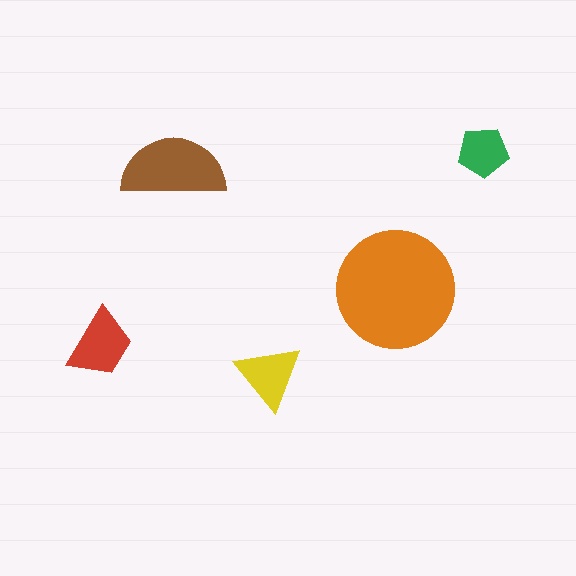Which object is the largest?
The orange circle.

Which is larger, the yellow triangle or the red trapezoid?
The red trapezoid.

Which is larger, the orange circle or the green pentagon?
The orange circle.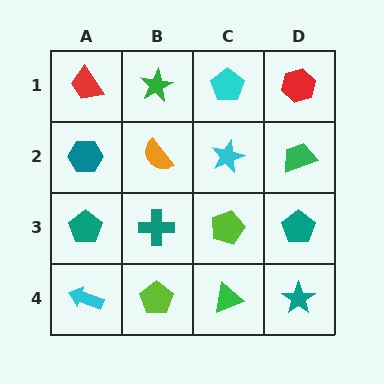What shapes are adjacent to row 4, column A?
A teal pentagon (row 3, column A), a lime pentagon (row 4, column B).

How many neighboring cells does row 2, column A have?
3.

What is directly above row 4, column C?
A lime pentagon.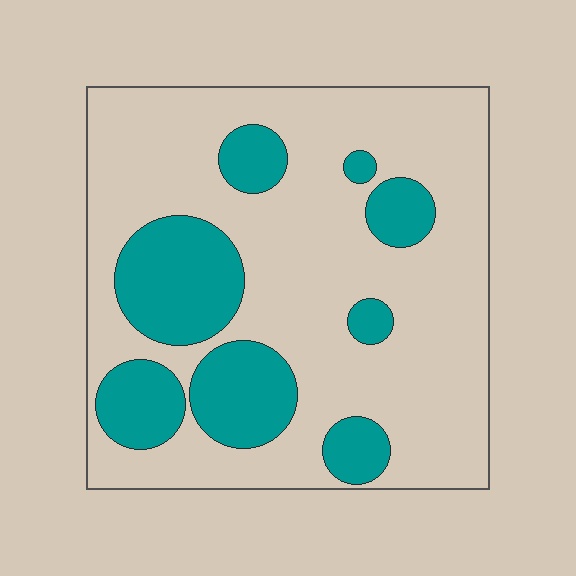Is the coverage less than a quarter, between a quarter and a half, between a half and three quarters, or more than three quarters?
Between a quarter and a half.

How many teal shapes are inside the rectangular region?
8.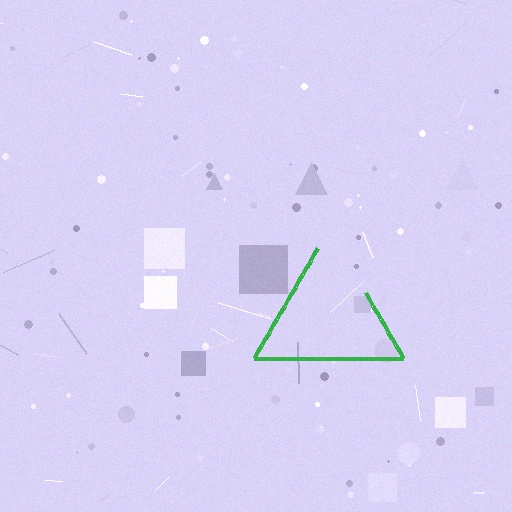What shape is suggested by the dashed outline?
The dashed outline suggests a triangle.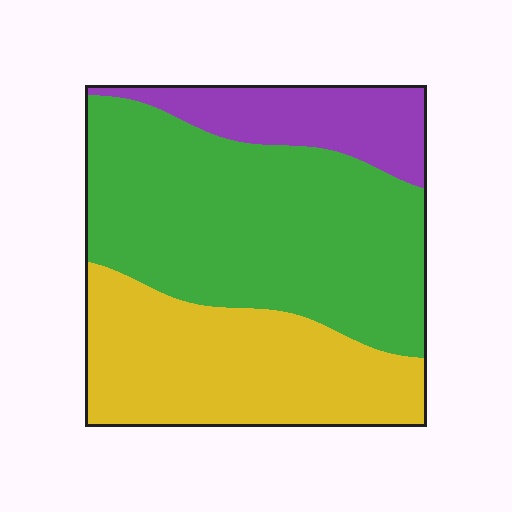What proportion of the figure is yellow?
Yellow takes up about one third (1/3) of the figure.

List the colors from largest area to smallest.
From largest to smallest: green, yellow, purple.